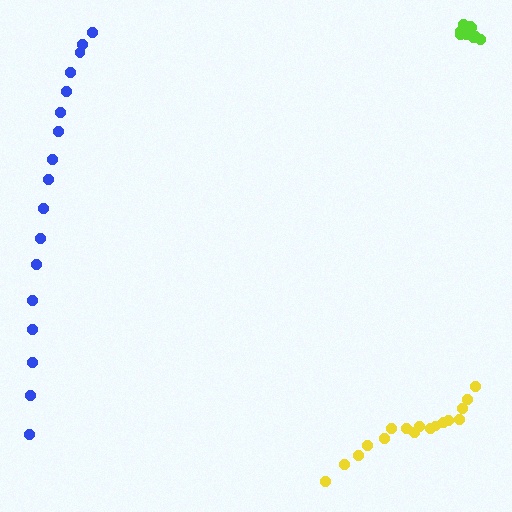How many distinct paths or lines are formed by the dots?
There are 3 distinct paths.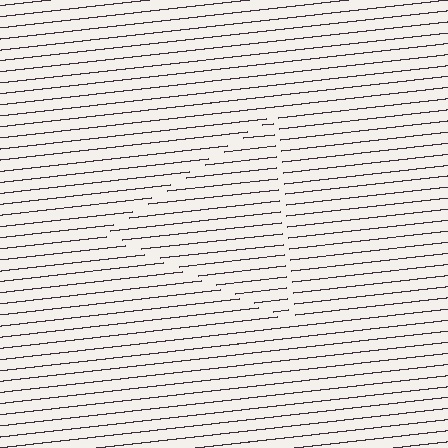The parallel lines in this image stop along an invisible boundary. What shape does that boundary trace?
An illusory triangle. The interior of the shape contains the same grating, shifted by half a period — the contour is defined by the phase discontinuity where line-ends from the inner and outer gratings abut.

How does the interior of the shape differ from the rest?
The interior of the shape contains the same grating, shifted by half a period — the contour is defined by the phase discontinuity where line-ends from the inner and outer gratings abut.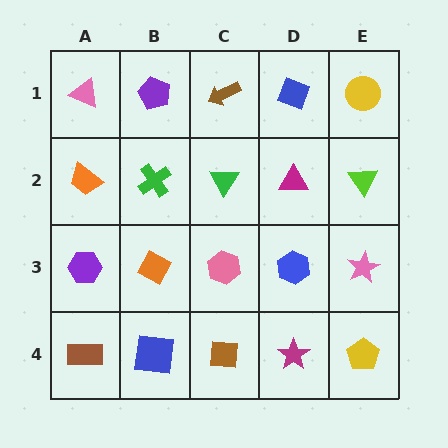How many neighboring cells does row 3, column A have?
3.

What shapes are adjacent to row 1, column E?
A lime triangle (row 2, column E), a blue diamond (row 1, column D).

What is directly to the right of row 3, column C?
A blue hexagon.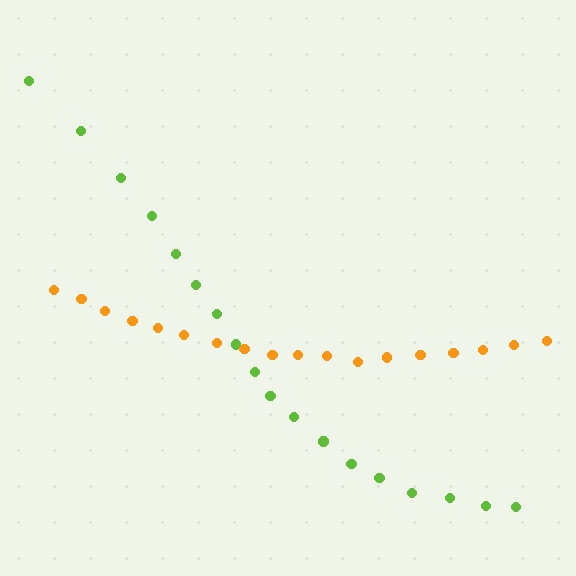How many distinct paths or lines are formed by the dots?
There are 2 distinct paths.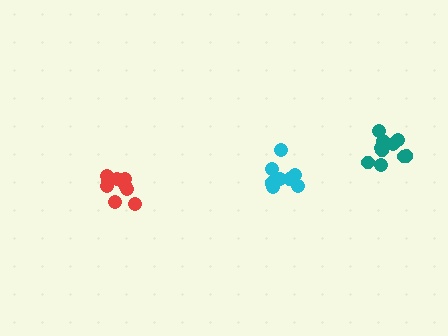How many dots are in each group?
Group 1: 10 dots, Group 2: 8 dots, Group 3: 10 dots (28 total).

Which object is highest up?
The teal cluster is topmost.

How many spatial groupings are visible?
There are 3 spatial groupings.